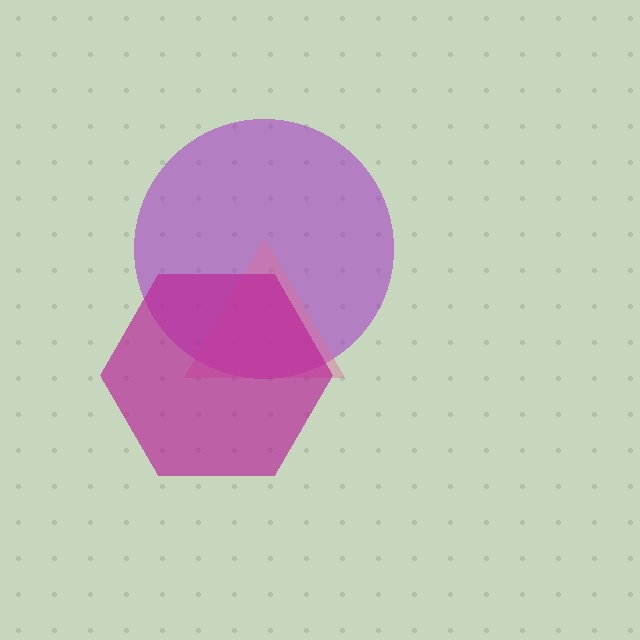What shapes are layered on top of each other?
The layered shapes are: a purple circle, a pink triangle, a magenta hexagon.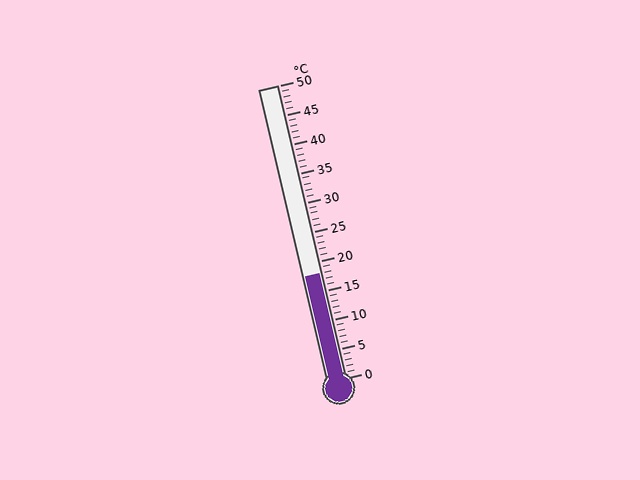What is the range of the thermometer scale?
The thermometer scale ranges from 0°C to 50°C.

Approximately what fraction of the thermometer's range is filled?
The thermometer is filled to approximately 35% of its range.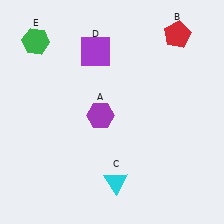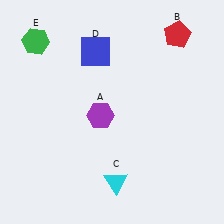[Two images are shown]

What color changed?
The square (D) changed from purple in Image 1 to blue in Image 2.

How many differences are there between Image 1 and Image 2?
There is 1 difference between the two images.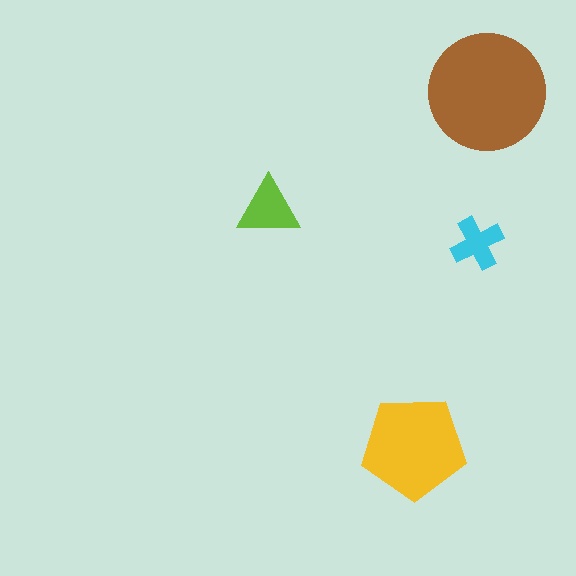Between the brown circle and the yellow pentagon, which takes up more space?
The brown circle.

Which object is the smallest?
The cyan cross.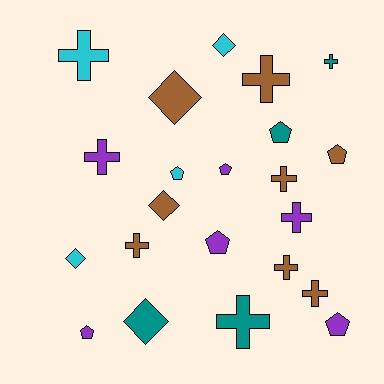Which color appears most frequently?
Brown, with 8 objects.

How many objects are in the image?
There are 22 objects.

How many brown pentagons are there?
There is 1 brown pentagon.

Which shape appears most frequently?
Cross, with 10 objects.